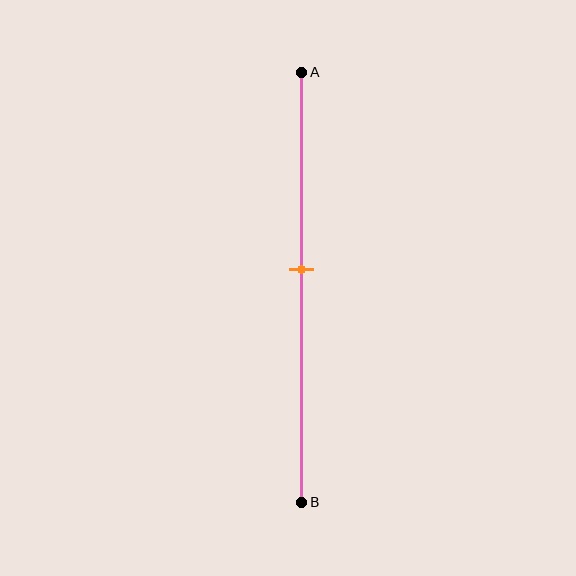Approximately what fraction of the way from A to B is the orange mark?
The orange mark is approximately 45% of the way from A to B.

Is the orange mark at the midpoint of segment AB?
No, the mark is at about 45% from A, not at the 50% midpoint.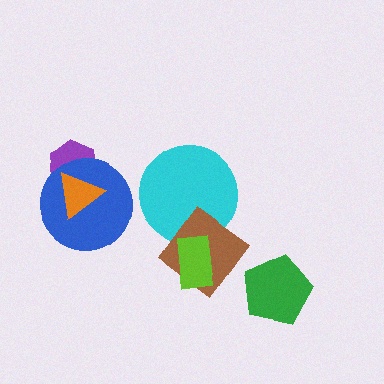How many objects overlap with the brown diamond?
2 objects overlap with the brown diamond.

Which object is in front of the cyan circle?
The brown diamond is in front of the cyan circle.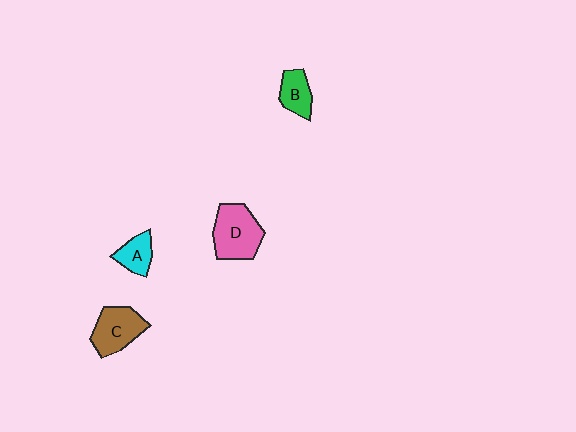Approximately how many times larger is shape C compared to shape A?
Approximately 1.7 times.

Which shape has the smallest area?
Shape A (cyan).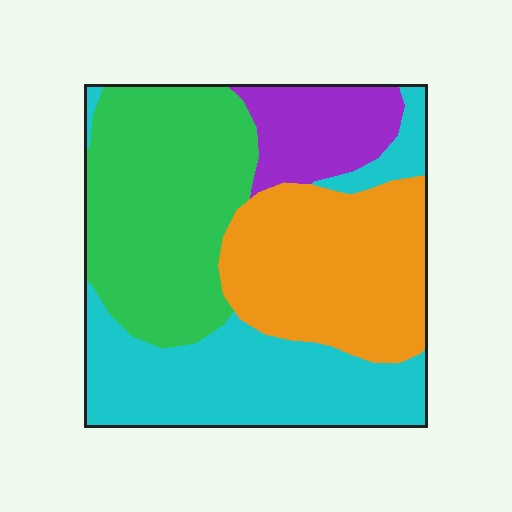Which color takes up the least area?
Purple, at roughly 10%.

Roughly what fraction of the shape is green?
Green covers 31% of the shape.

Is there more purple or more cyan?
Cyan.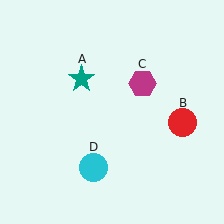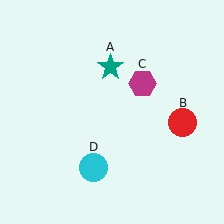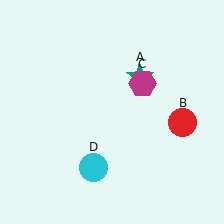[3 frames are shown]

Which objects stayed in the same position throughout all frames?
Red circle (object B) and magenta hexagon (object C) and cyan circle (object D) remained stationary.